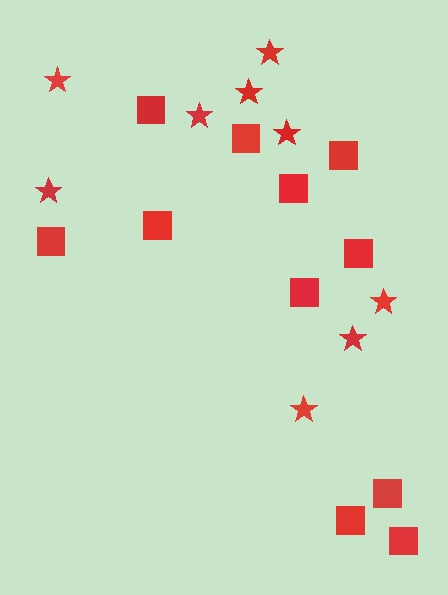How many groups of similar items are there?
There are 2 groups: one group of stars (9) and one group of squares (11).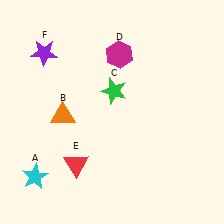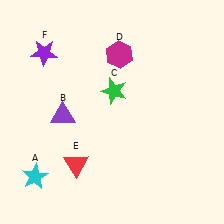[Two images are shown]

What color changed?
The triangle (B) changed from orange in Image 1 to purple in Image 2.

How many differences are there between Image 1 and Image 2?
There is 1 difference between the two images.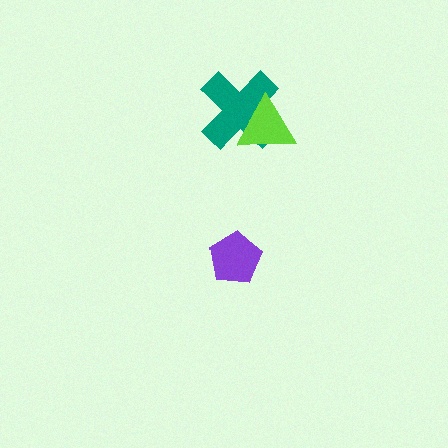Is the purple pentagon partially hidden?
No, no other shape covers it.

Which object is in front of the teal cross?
The lime triangle is in front of the teal cross.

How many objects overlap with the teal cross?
1 object overlaps with the teal cross.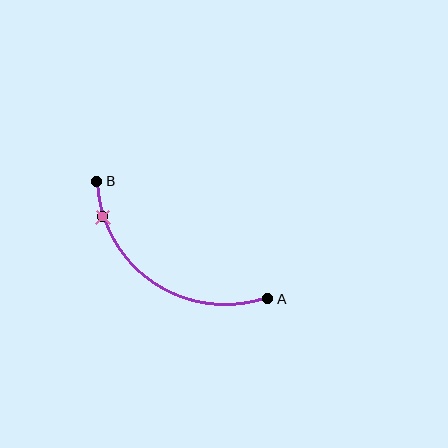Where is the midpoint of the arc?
The arc midpoint is the point on the curve farthest from the straight line joining A and B. It sits below and to the left of that line.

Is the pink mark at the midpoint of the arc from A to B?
No. The pink mark lies on the arc but is closer to endpoint B. The arc midpoint would be at the point on the curve equidistant along the arc from both A and B.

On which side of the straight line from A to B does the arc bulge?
The arc bulges below and to the left of the straight line connecting A and B.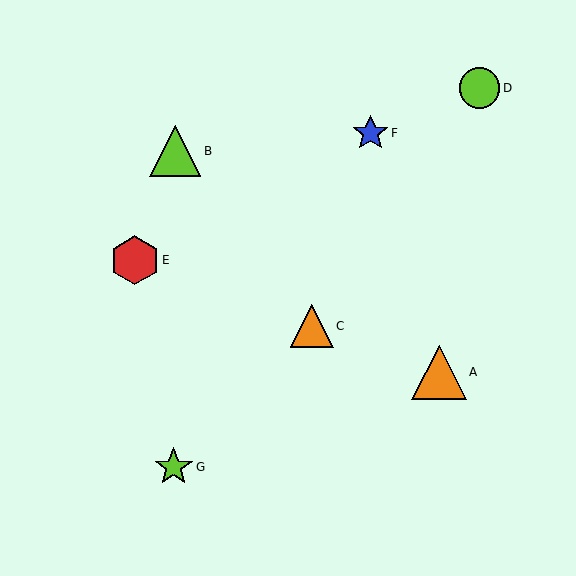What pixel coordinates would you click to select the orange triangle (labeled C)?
Click at (312, 326) to select the orange triangle C.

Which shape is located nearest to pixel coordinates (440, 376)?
The orange triangle (labeled A) at (439, 372) is nearest to that location.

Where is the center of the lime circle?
The center of the lime circle is at (479, 88).